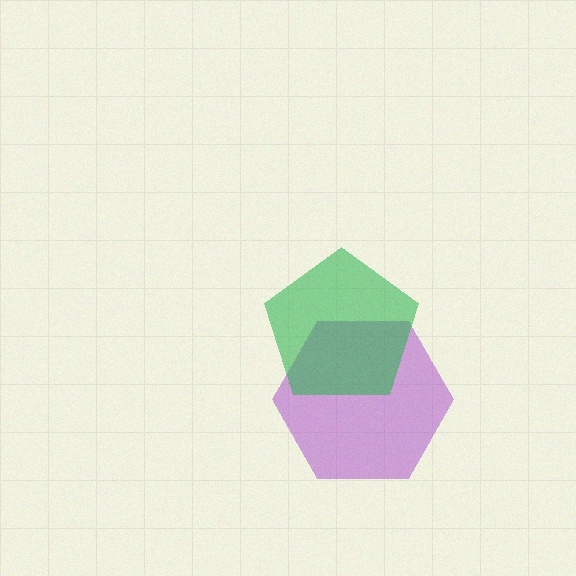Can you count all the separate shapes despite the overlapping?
Yes, there are 2 separate shapes.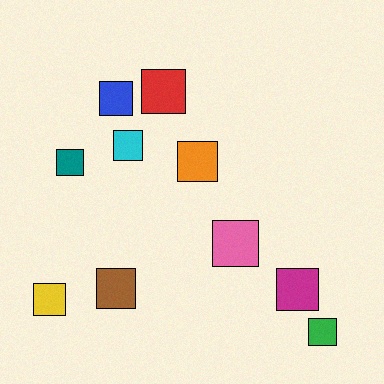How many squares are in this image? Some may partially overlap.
There are 10 squares.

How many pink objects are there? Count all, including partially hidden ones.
There is 1 pink object.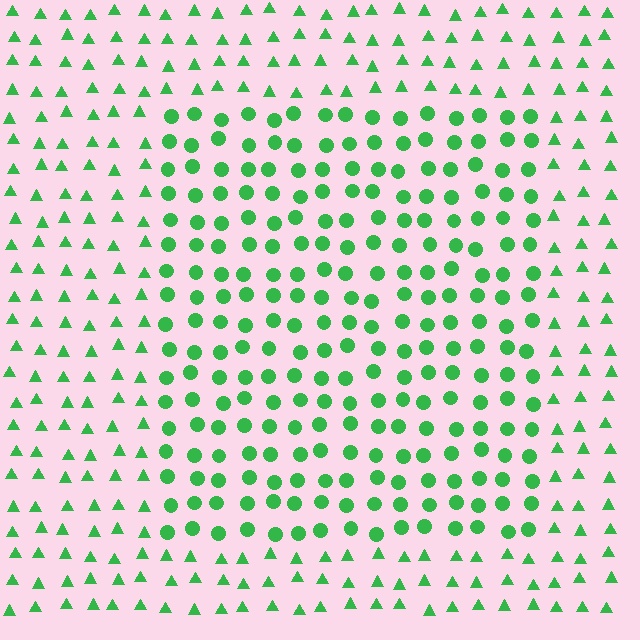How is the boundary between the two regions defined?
The boundary is defined by a change in element shape: circles inside vs. triangles outside. All elements share the same color and spacing.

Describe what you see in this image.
The image is filled with small green elements arranged in a uniform grid. A rectangle-shaped region contains circles, while the surrounding area contains triangles. The boundary is defined purely by the change in element shape.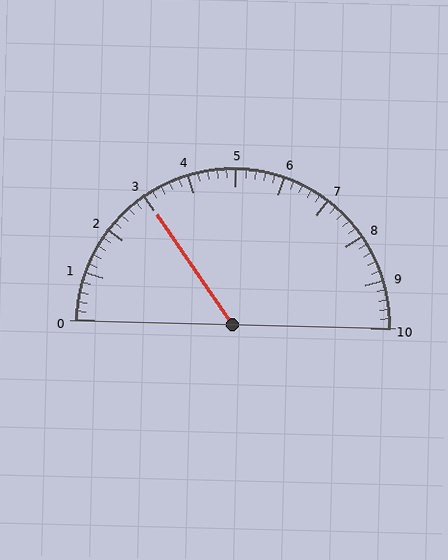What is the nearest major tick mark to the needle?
The nearest major tick mark is 3.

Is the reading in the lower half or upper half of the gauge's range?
The reading is in the lower half of the range (0 to 10).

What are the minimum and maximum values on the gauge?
The gauge ranges from 0 to 10.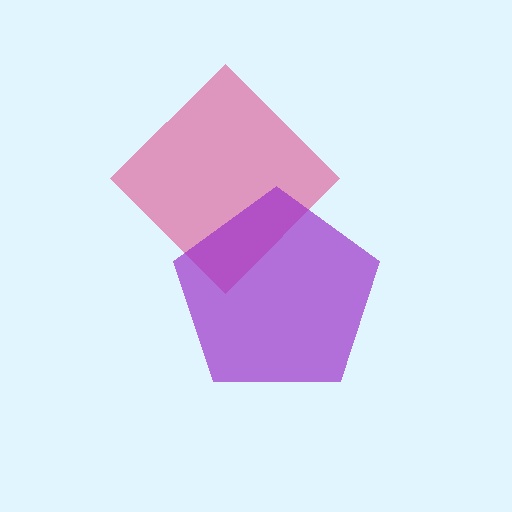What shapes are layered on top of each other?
The layered shapes are: a pink diamond, a purple pentagon.